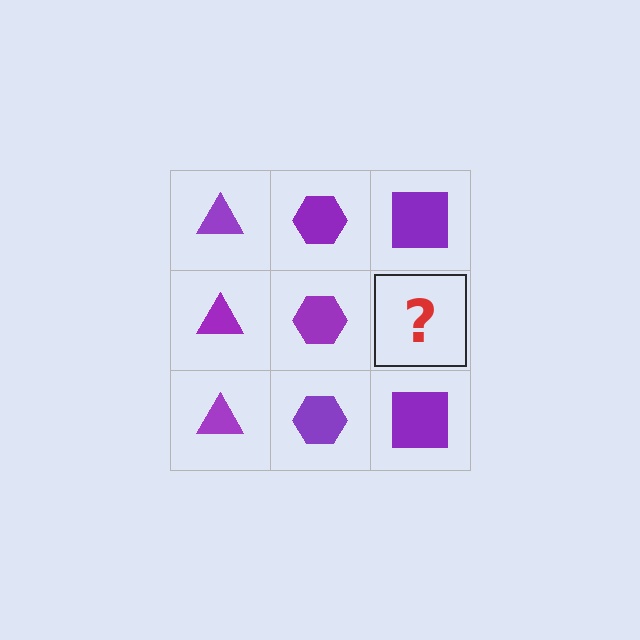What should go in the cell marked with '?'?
The missing cell should contain a purple square.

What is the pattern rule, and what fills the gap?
The rule is that each column has a consistent shape. The gap should be filled with a purple square.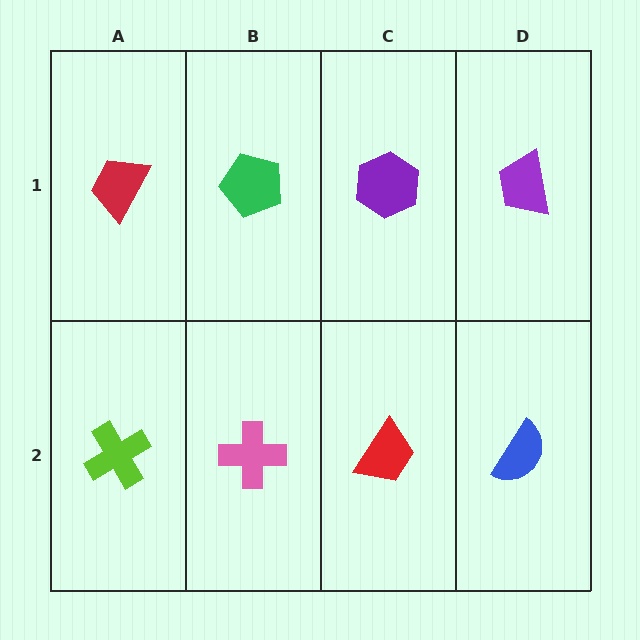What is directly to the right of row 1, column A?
A green pentagon.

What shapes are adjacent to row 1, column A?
A lime cross (row 2, column A), a green pentagon (row 1, column B).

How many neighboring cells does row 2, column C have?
3.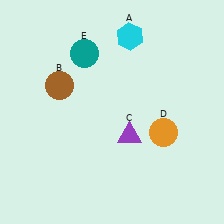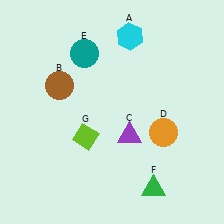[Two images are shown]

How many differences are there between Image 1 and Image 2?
There are 2 differences between the two images.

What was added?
A green triangle (F), a lime diamond (G) were added in Image 2.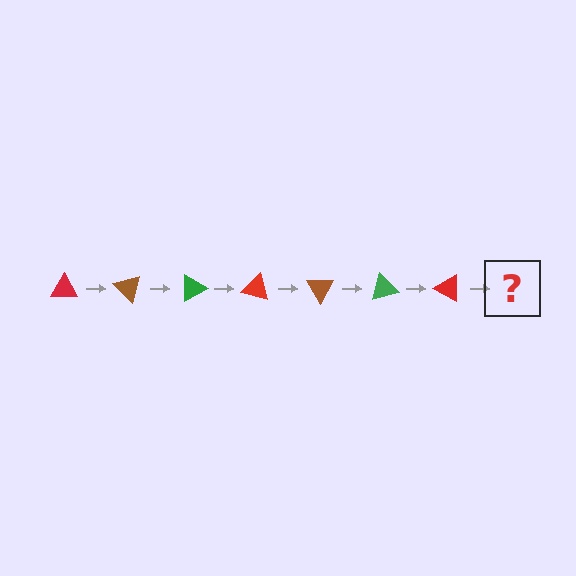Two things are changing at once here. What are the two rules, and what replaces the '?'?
The two rules are that it rotates 45 degrees each step and the color cycles through red, brown, and green. The '?' should be a brown triangle, rotated 315 degrees from the start.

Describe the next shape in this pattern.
It should be a brown triangle, rotated 315 degrees from the start.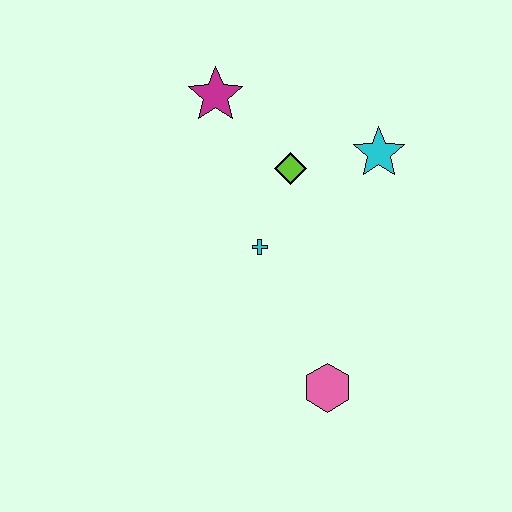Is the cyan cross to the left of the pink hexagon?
Yes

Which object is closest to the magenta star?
The lime diamond is closest to the magenta star.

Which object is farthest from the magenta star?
The pink hexagon is farthest from the magenta star.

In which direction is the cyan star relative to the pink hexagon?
The cyan star is above the pink hexagon.